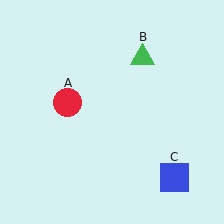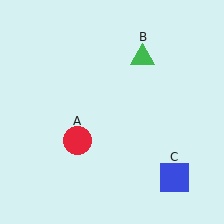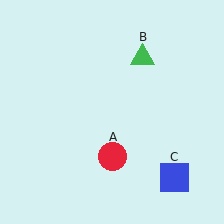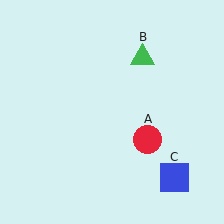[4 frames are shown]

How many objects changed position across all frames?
1 object changed position: red circle (object A).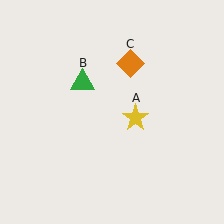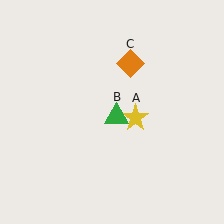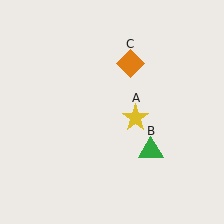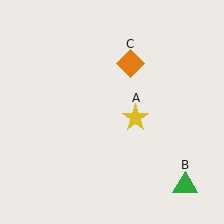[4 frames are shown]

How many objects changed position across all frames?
1 object changed position: green triangle (object B).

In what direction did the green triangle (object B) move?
The green triangle (object B) moved down and to the right.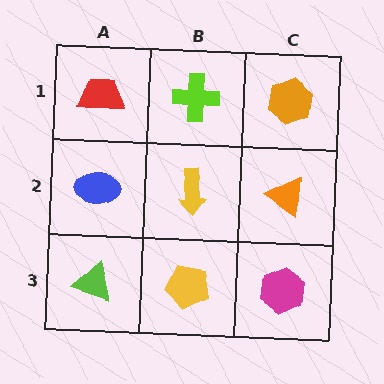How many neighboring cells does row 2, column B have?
4.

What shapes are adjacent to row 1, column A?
A blue ellipse (row 2, column A), a lime cross (row 1, column B).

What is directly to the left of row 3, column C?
A yellow pentagon.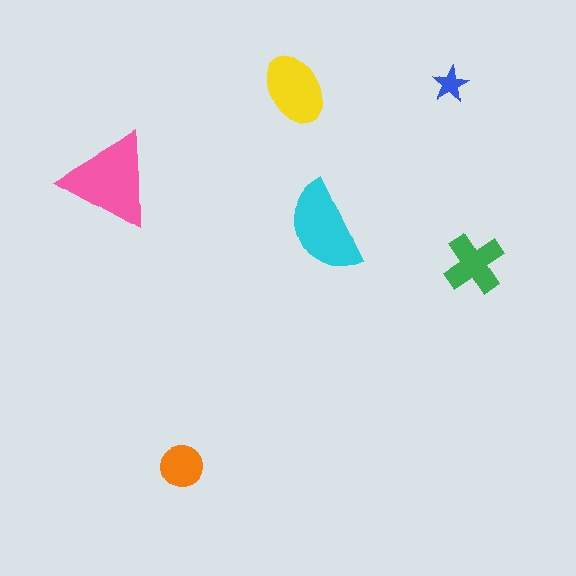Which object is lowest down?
The orange circle is bottommost.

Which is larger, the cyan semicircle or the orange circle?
The cyan semicircle.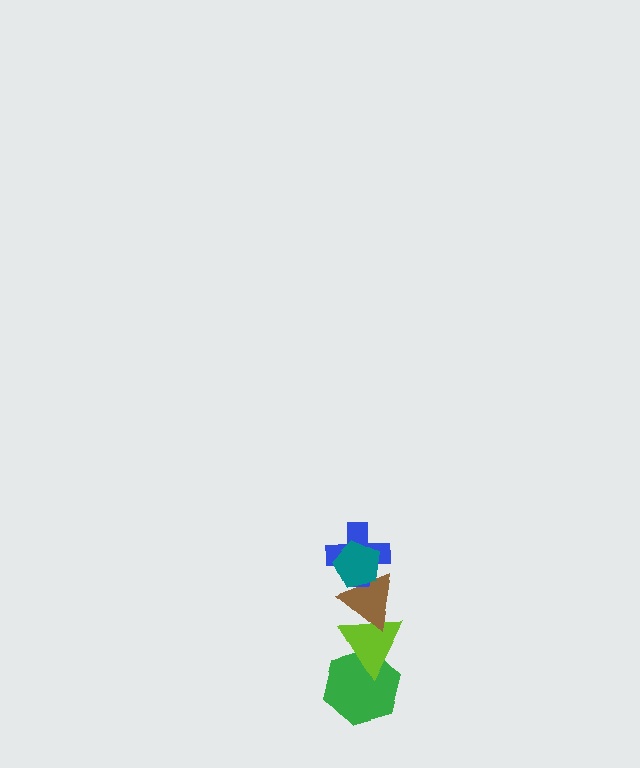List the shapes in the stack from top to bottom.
From top to bottom: the teal pentagon, the blue cross, the brown triangle, the lime triangle, the green hexagon.